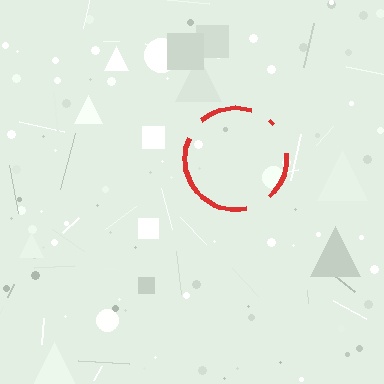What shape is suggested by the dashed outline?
The dashed outline suggests a circle.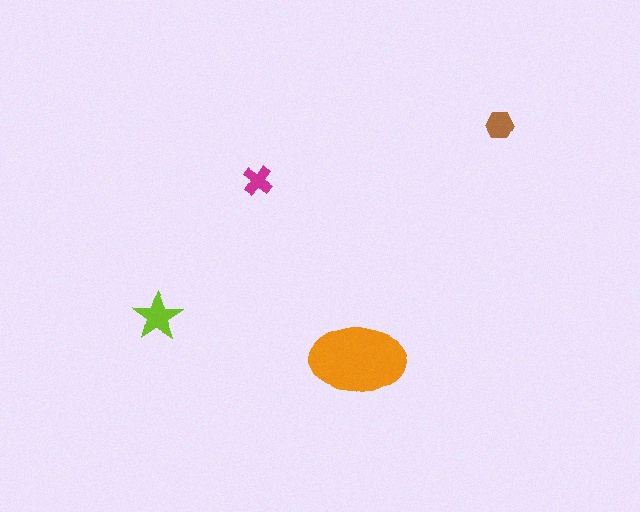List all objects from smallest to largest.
The magenta cross, the brown hexagon, the lime star, the orange ellipse.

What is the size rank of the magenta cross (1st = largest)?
4th.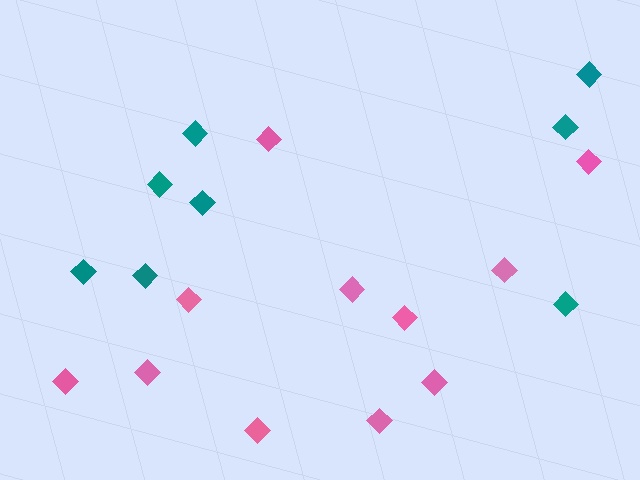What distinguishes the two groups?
There are 2 groups: one group of teal diamonds (8) and one group of pink diamonds (11).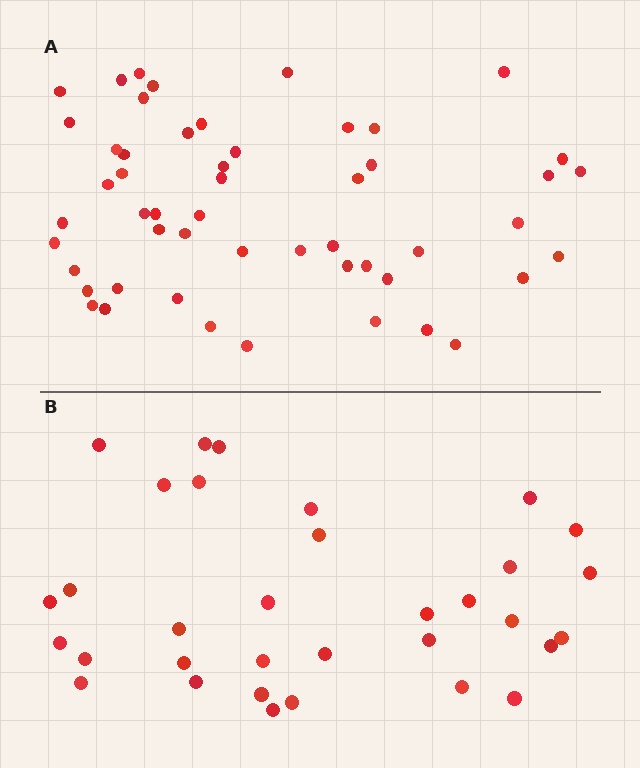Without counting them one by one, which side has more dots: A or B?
Region A (the top region) has more dots.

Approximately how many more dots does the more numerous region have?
Region A has approximately 20 more dots than region B.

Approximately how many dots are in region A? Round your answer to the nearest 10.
About 50 dots. (The exact count is 52, which rounds to 50.)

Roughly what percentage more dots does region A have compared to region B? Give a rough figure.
About 60% more.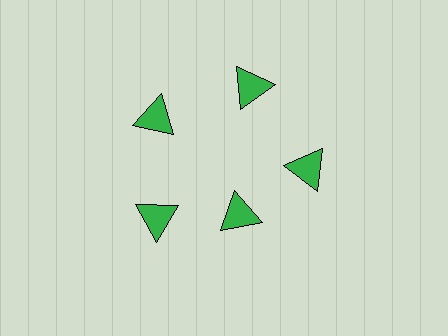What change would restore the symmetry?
The symmetry would be restored by moving it outward, back onto the ring so that all 5 triangles sit at equal angles and equal distance from the center.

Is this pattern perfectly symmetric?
No. The 5 green triangles are arranged in a ring, but one element near the 5 o'clock position is pulled inward toward the center, breaking the 5-fold rotational symmetry.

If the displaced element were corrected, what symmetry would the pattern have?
It would have 5-fold rotational symmetry — the pattern would map onto itself every 72 degrees.